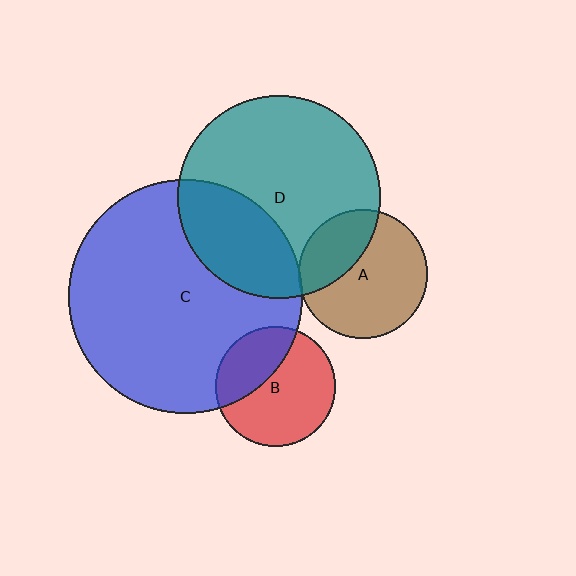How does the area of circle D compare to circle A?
Approximately 2.5 times.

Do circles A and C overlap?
Yes.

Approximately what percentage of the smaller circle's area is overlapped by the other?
Approximately 5%.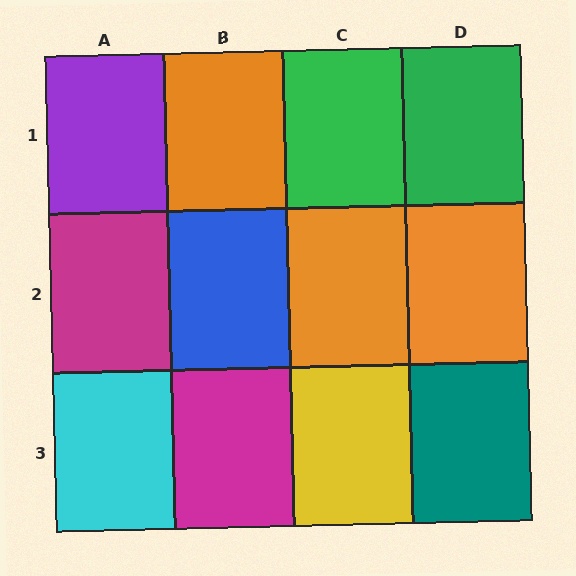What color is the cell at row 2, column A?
Magenta.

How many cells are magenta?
2 cells are magenta.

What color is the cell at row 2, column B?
Blue.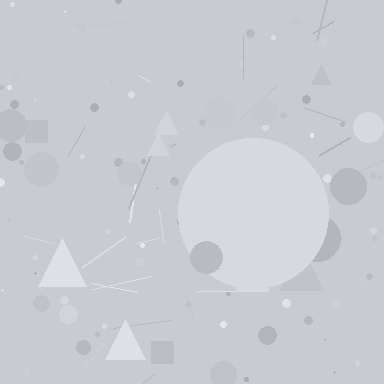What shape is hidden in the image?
A circle is hidden in the image.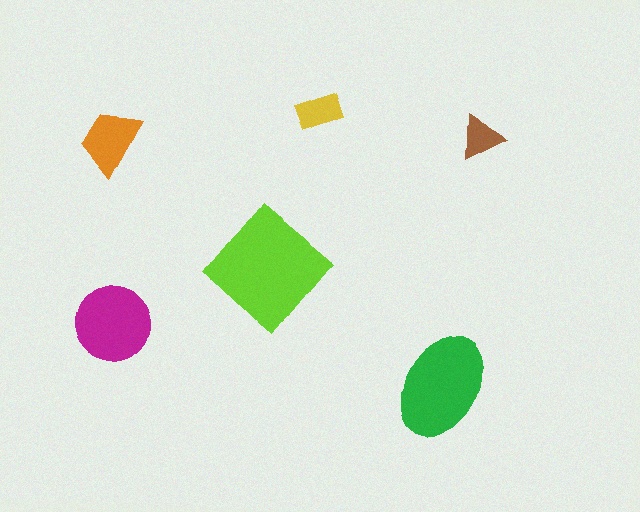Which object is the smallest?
The brown triangle.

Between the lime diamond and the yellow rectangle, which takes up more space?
The lime diamond.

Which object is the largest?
The lime diamond.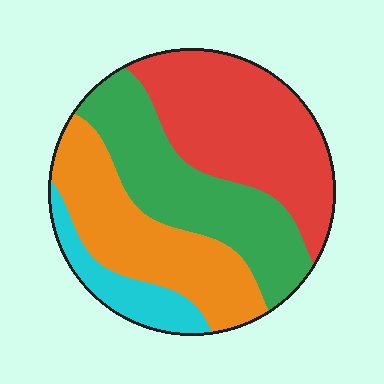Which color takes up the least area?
Cyan, at roughly 10%.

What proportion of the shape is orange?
Orange covers around 25% of the shape.